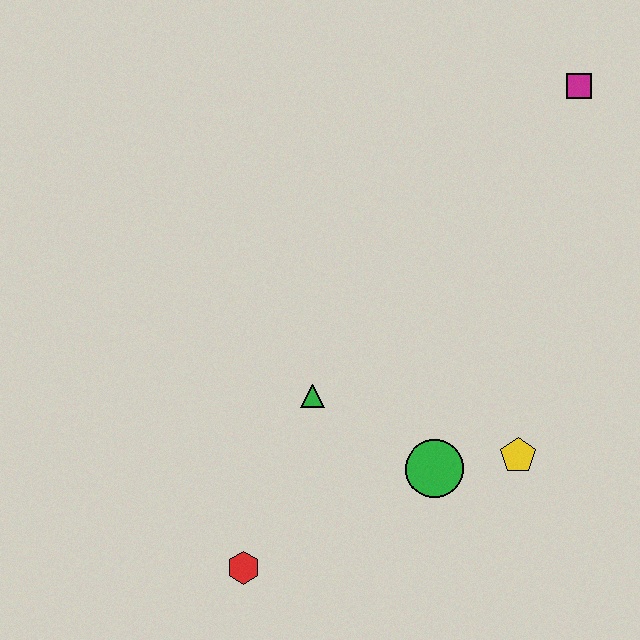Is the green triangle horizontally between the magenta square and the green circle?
No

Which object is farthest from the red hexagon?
The magenta square is farthest from the red hexagon.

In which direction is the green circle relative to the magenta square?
The green circle is below the magenta square.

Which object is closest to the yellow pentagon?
The green circle is closest to the yellow pentagon.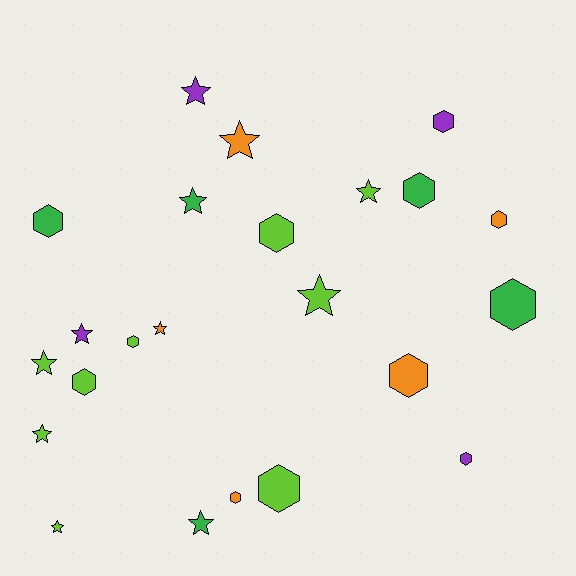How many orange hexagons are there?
There are 3 orange hexagons.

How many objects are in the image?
There are 23 objects.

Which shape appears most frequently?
Hexagon, with 12 objects.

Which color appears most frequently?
Lime, with 9 objects.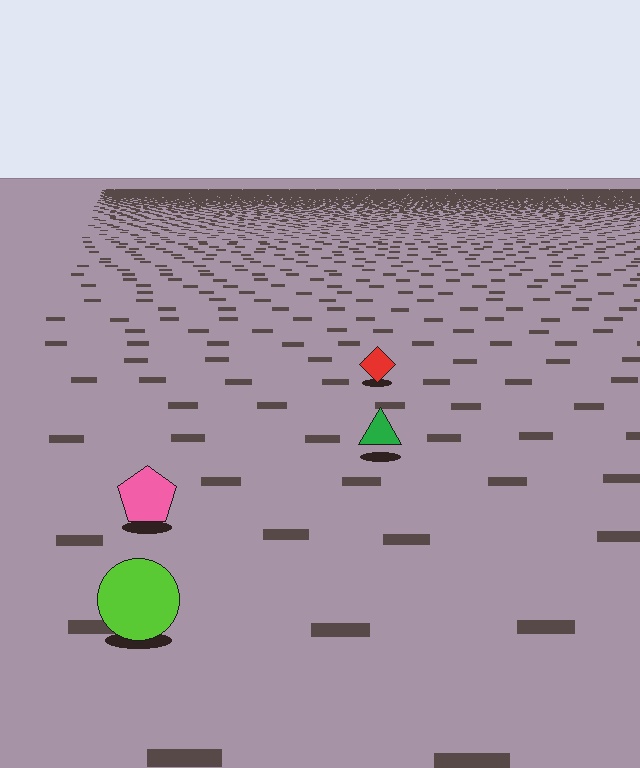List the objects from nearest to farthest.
From nearest to farthest: the lime circle, the pink pentagon, the green triangle, the red diamond.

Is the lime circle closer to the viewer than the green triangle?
Yes. The lime circle is closer — you can tell from the texture gradient: the ground texture is coarser near it.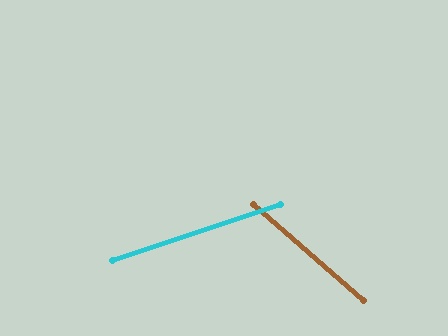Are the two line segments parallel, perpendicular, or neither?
Neither parallel nor perpendicular — they differ by about 59°.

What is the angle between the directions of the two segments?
Approximately 59 degrees.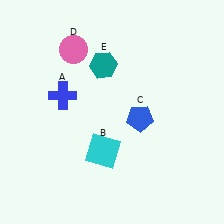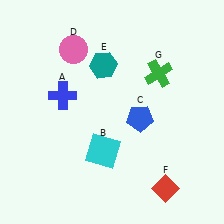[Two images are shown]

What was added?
A red diamond (F), a green cross (G) were added in Image 2.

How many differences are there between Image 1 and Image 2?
There are 2 differences between the two images.